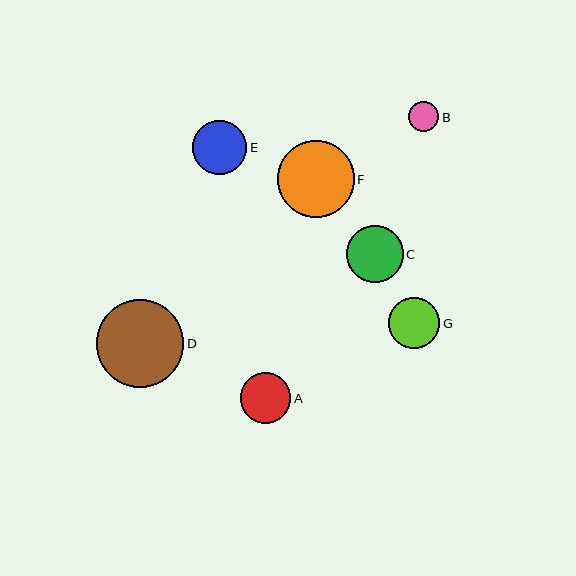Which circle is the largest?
Circle D is the largest with a size of approximately 88 pixels.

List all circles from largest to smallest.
From largest to smallest: D, F, C, E, G, A, B.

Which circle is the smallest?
Circle B is the smallest with a size of approximately 30 pixels.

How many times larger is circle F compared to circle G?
Circle F is approximately 1.5 times the size of circle G.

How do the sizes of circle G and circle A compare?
Circle G and circle A are approximately the same size.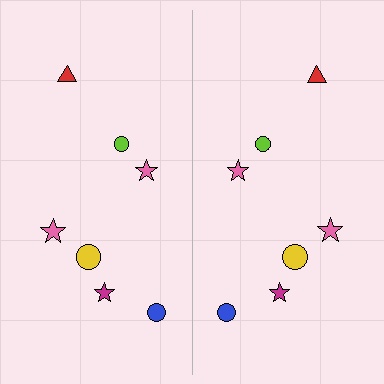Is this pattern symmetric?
Yes, this pattern has bilateral (reflection) symmetry.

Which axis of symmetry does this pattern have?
The pattern has a vertical axis of symmetry running through the center of the image.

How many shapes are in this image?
There are 14 shapes in this image.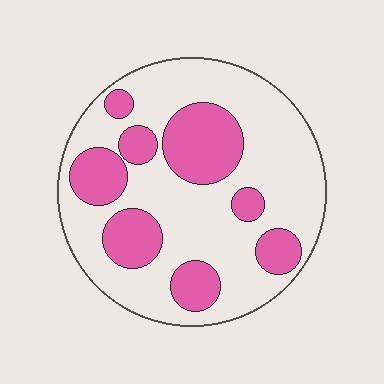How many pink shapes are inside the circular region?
8.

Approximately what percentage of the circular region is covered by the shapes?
Approximately 30%.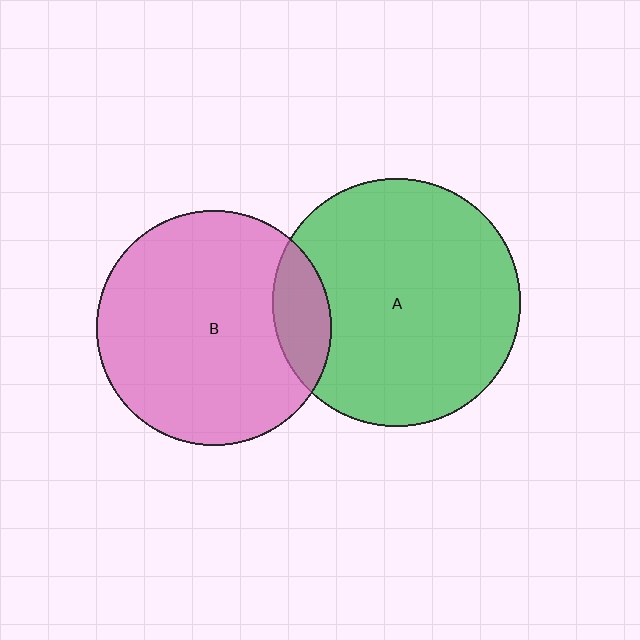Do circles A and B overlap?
Yes.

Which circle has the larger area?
Circle A (green).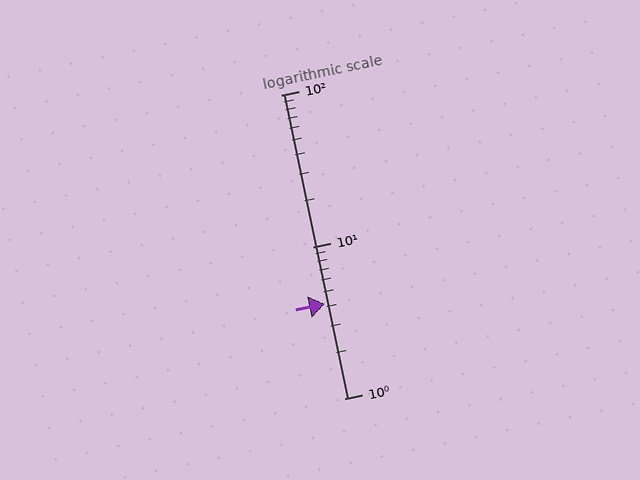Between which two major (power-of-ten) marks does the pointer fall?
The pointer is between 1 and 10.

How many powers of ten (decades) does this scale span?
The scale spans 2 decades, from 1 to 100.